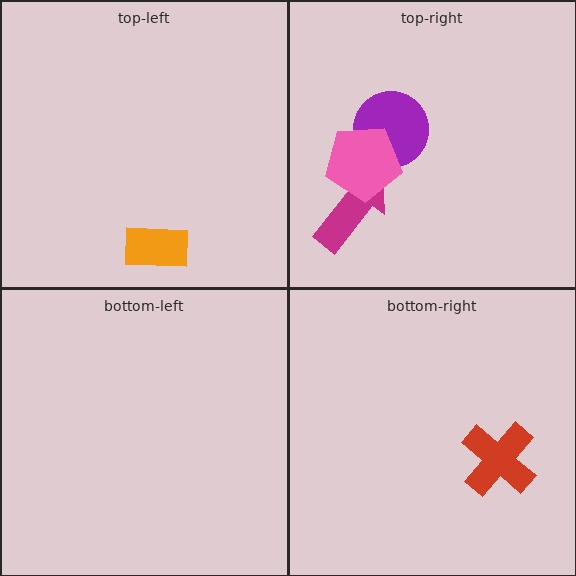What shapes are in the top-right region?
The magenta arrow, the purple circle, the pink pentagon.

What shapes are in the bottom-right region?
The red cross.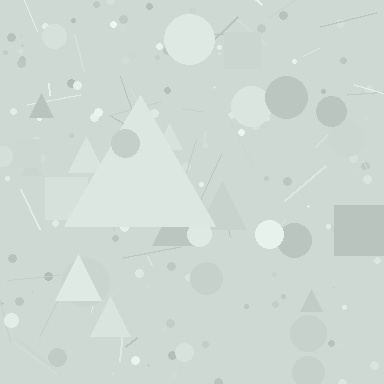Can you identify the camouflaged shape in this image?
The camouflaged shape is a triangle.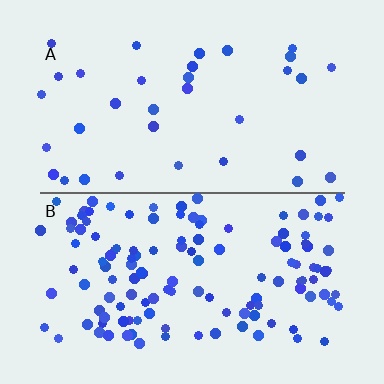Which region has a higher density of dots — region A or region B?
B (the bottom).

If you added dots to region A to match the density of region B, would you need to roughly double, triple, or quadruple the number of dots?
Approximately quadruple.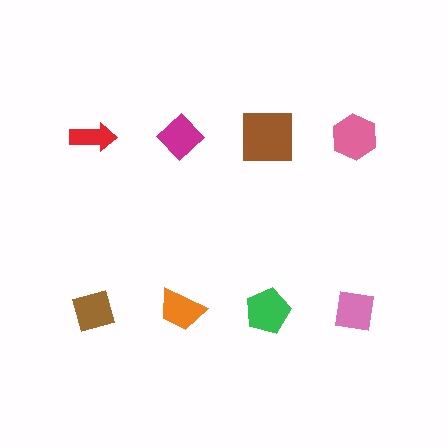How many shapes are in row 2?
4 shapes.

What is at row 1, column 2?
A magenta diamond.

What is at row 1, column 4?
A pink hexagon.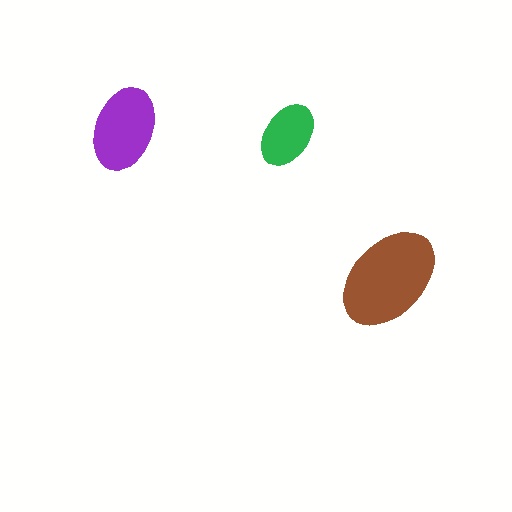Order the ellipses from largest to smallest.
the brown one, the purple one, the green one.